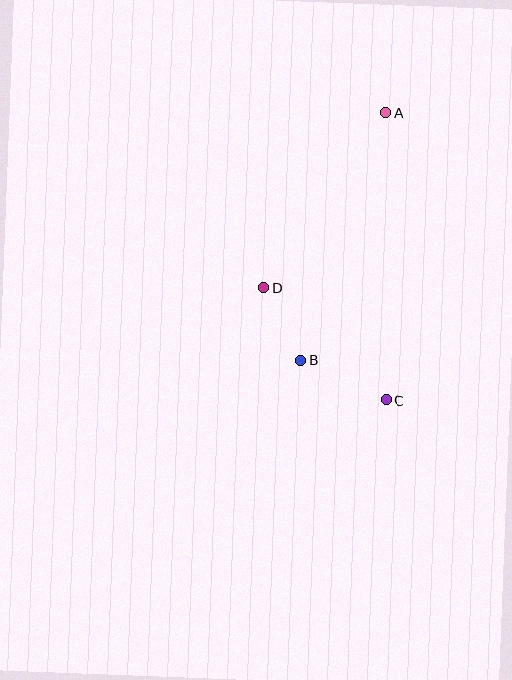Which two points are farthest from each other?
Points A and C are farthest from each other.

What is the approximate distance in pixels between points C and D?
The distance between C and D is approximately 166 pixels.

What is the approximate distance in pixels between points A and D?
The distance between A and D is approximately 213 pixels.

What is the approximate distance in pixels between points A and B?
The distance between A and B is approximately 261 pixels.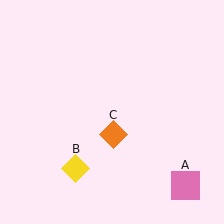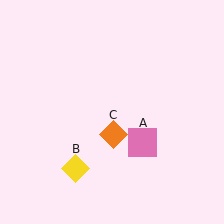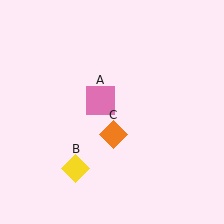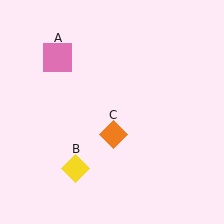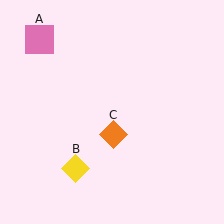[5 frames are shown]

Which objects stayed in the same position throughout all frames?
Yellow diamond (object B) and orange diamond (object C) remained stationary.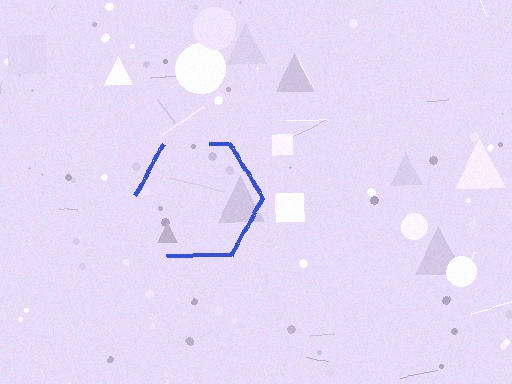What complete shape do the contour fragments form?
The contour fragments form a hexagon.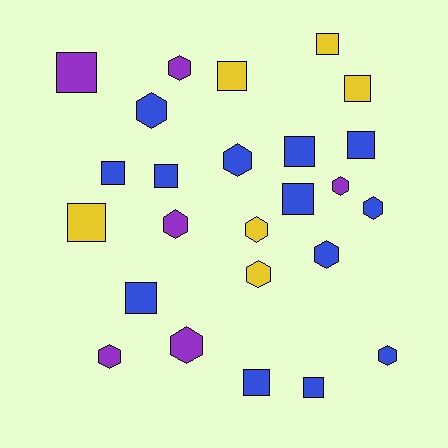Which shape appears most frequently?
Square, with 13 objects.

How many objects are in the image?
There are 25 objects.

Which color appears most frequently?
Blue, with 13 objects.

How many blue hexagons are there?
There are 5 blue hexagons.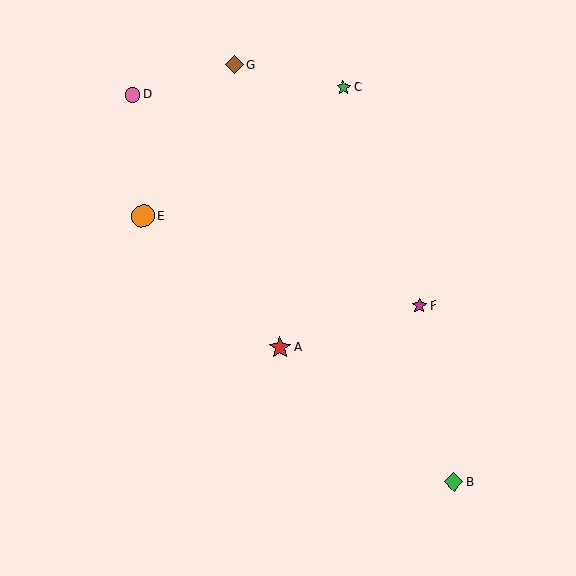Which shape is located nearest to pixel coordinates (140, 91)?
The pink circle (labeled D) at (132, 95) is nearest to that location.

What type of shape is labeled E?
Shape E is an orange circle.